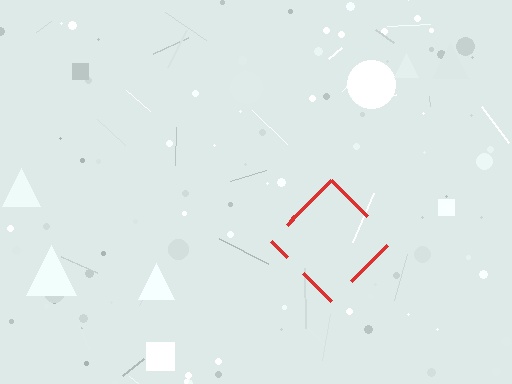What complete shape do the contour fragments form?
The contour fragments form a diamond.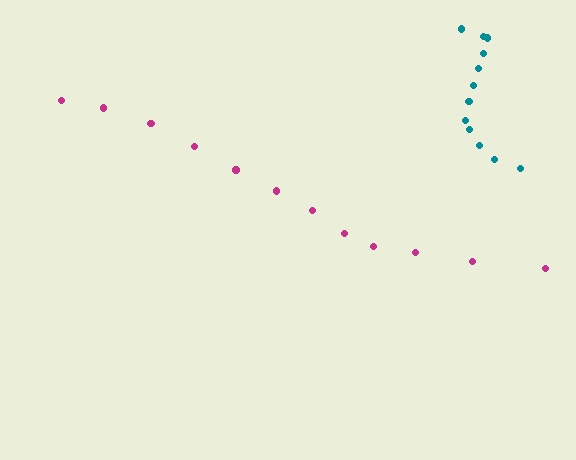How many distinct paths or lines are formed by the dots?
There are 2 distinct paths.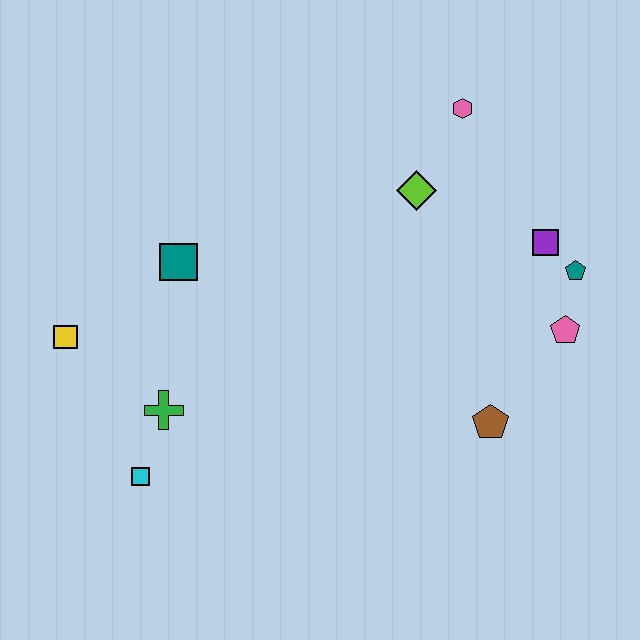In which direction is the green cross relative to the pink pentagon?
The green cross is to the left of the pink pentagon.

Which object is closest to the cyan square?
The green cross is closest to the cyan square.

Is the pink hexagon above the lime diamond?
Yes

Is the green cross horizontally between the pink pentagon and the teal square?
No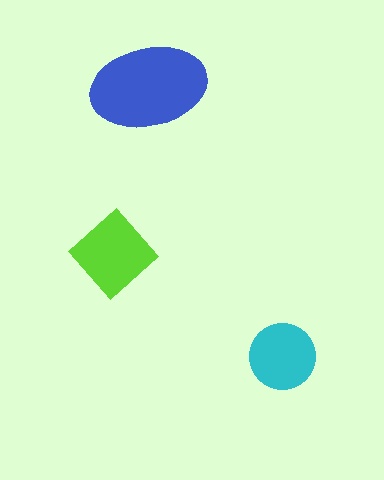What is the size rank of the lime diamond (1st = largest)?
2nd.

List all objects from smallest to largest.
The cyan circle, the lime diamond, the blue ellipse.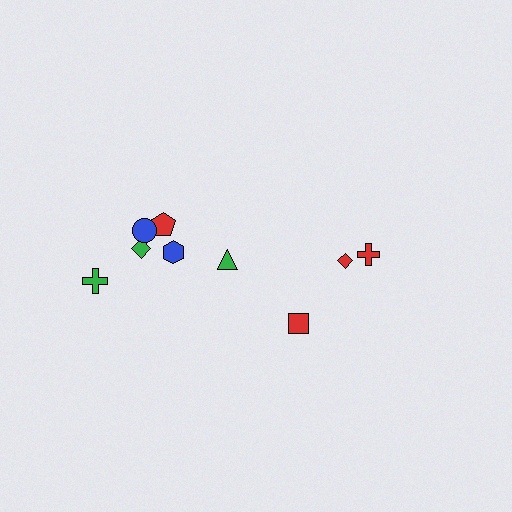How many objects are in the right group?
There are 3 objects.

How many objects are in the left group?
There are 6 objects.